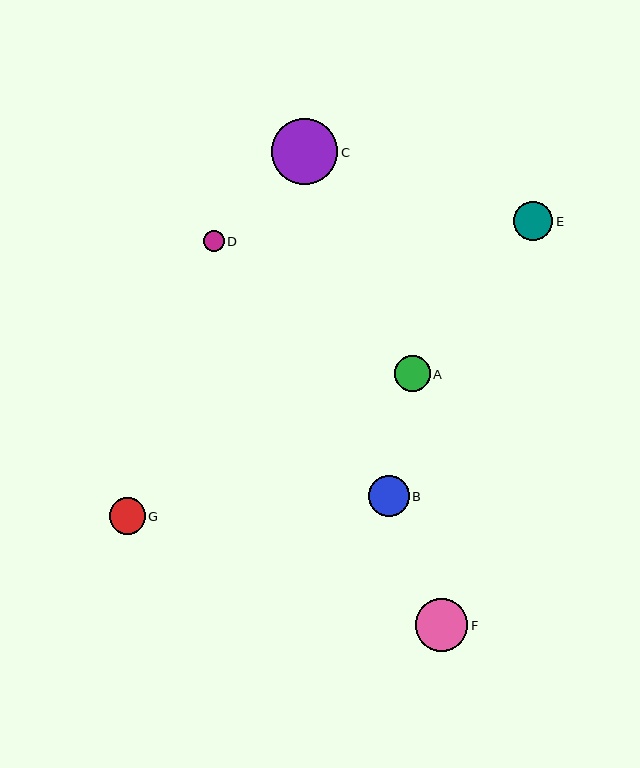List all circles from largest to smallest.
From largest to smallest: C, F, B, E, A, G, D.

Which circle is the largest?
Circle C is the largest with a size of approximately 66 pixels.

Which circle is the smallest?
Circle D is the smallest with a size of approximately 21 pixels.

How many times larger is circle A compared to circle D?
Circle A is approximately 1.8 times the size of circle D.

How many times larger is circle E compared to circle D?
Circle E is approximately 1.9 times the size of circle D.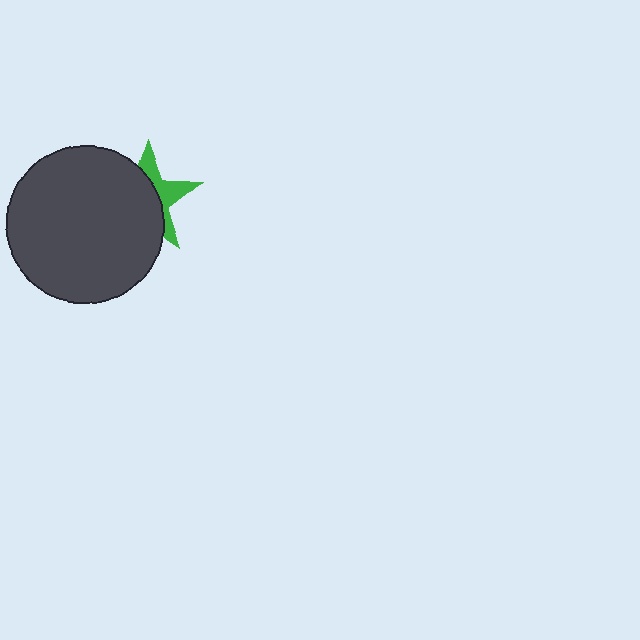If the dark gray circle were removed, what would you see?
You would see the complete green star.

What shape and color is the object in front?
The object in front is a dark gray circle.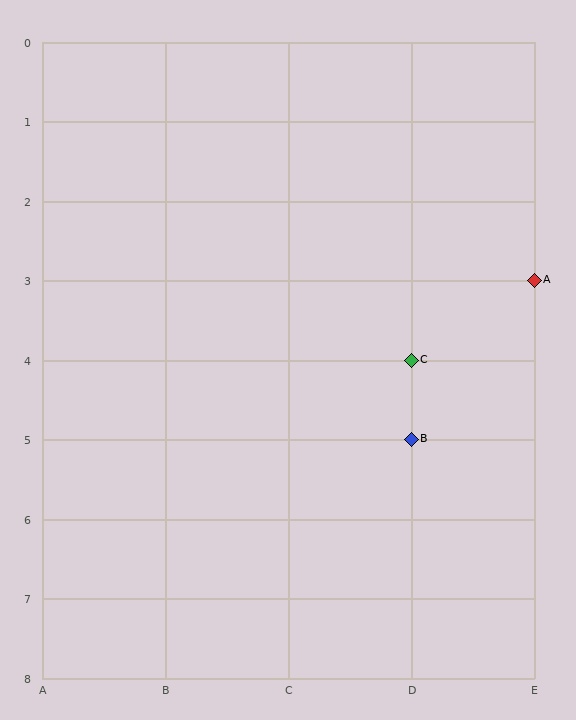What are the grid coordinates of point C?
Point C is at grid coordinates (D, 4).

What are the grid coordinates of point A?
Point A is at grid coordinates (E, 3).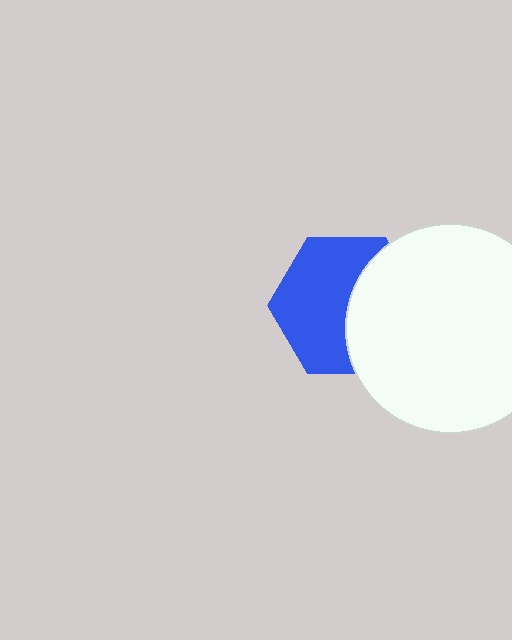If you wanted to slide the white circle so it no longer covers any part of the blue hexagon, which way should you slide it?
Slide it right — that is the most direct way to separate the two shapes.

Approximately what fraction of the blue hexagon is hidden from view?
Roughly 42% of the blue hexagon is hidden behind the white circle.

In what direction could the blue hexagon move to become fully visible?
The blue hexagon could move left. That would shift it out from behind the white circle entirely.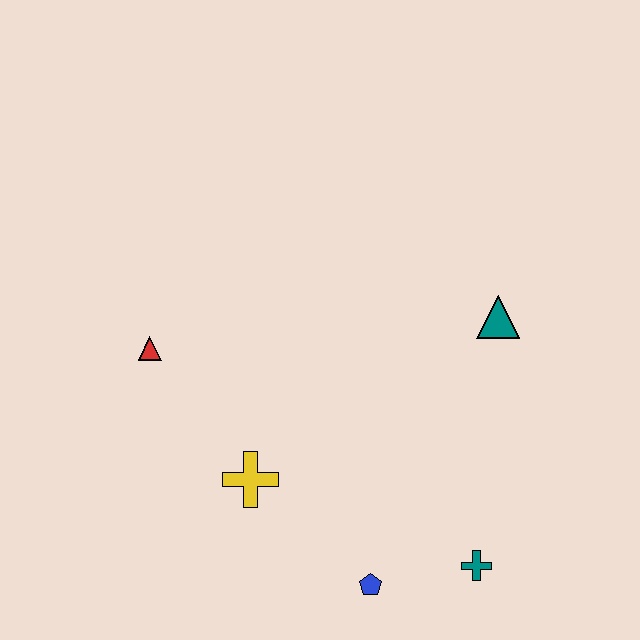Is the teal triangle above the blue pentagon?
Yes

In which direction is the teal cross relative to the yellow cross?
The teal cross is to the right of the yellow cross.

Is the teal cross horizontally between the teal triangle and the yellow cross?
Yes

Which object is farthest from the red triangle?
The teal cross is farthest from the red triangle.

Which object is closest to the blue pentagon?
The teal cross is closest to the blue pentagon.